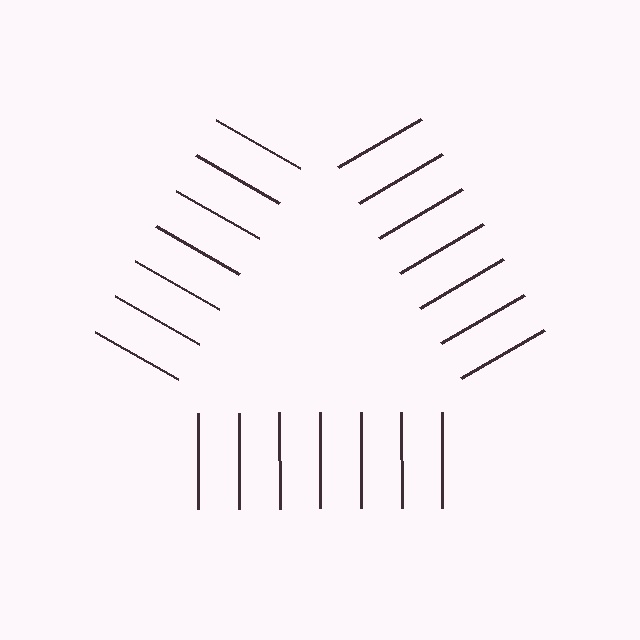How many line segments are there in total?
21 — 7 along each of the 3 edges.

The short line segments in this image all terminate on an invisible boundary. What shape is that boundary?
An illusory triangle — the line segments terminate on its edges but no continuous stroke is drawn.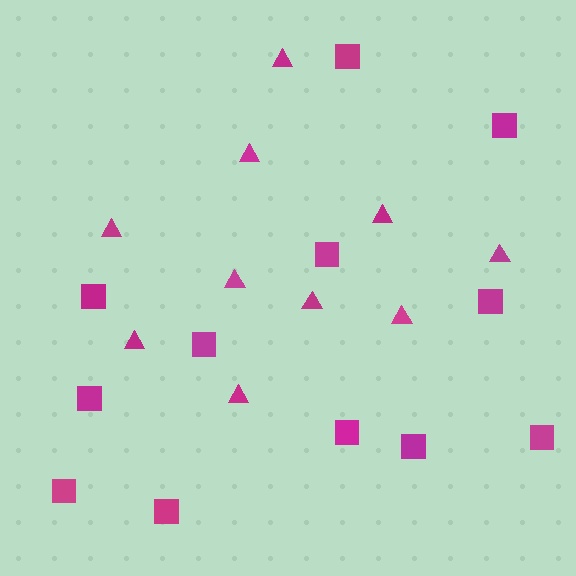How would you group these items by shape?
There are 2 groups: one group of squares (12) and one group of triangles (10).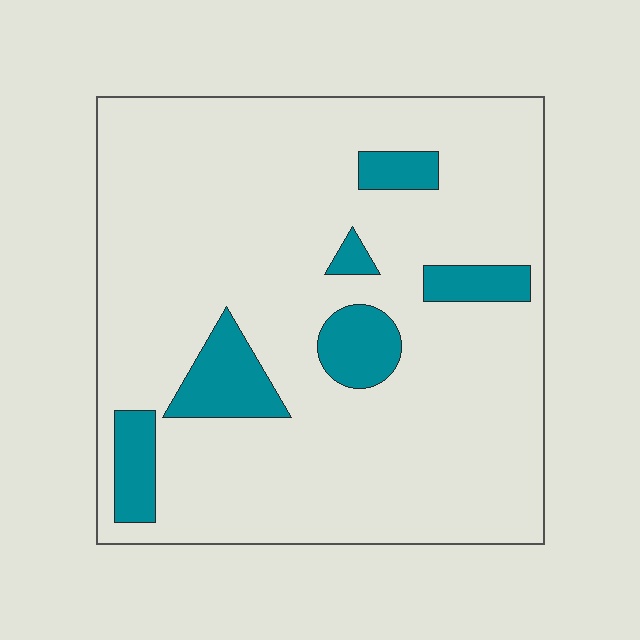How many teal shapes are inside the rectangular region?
6.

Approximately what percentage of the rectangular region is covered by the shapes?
Approximately 15%.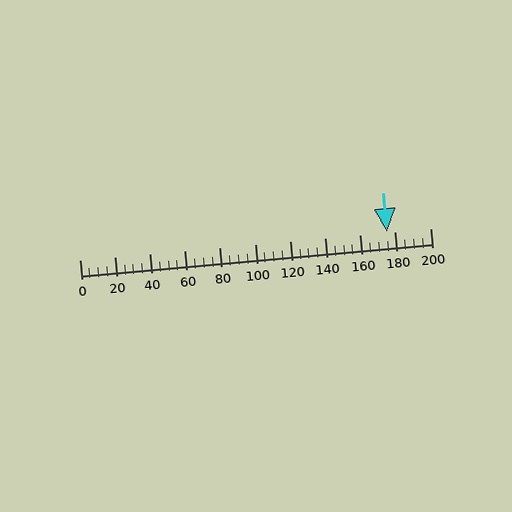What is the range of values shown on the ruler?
The ruler shows values from 0 to 200.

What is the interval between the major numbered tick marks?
The major tick marks are spaced 20 units apart.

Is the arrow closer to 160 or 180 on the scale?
The arrow is closer to 180.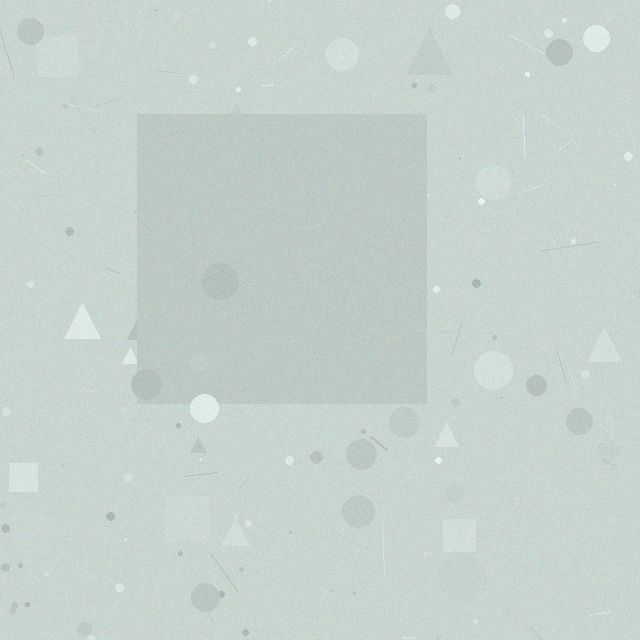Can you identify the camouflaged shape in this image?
The camouflaged shape is a square.